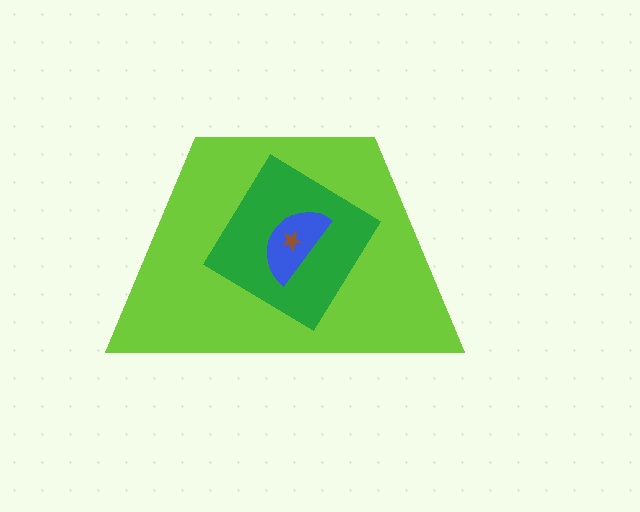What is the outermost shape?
The lime trapezoid.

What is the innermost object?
The brown star.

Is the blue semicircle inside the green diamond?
Yes.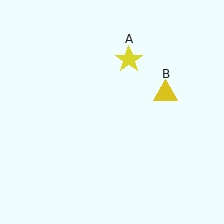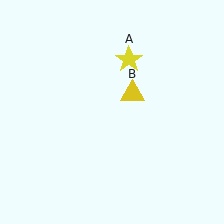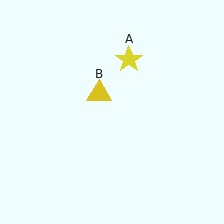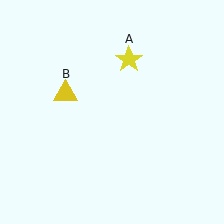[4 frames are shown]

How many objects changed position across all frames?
1 object changed position: yellow triangle (object B).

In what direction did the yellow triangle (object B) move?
The yellow triangle (object B) moved left.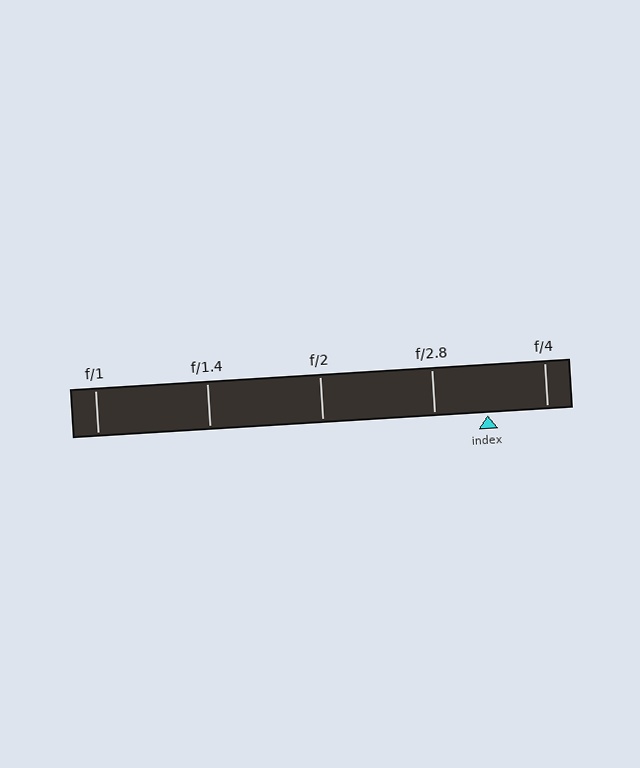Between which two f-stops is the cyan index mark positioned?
The index mark is between f/2.8 and f/4.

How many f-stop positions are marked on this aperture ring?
There are 5 f-stop positions marked.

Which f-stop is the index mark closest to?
The index mark is closest to f/2.8.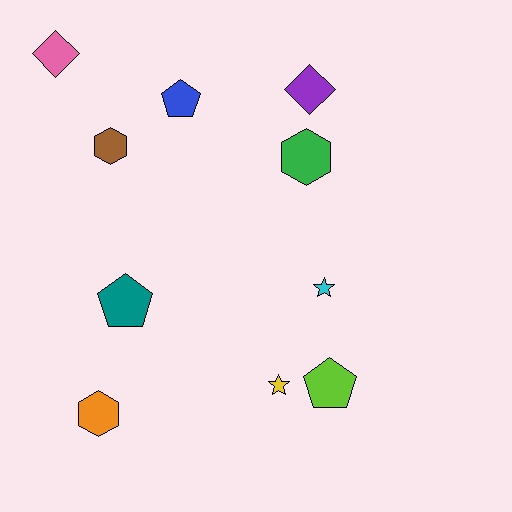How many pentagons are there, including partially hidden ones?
There are 3 pentagons.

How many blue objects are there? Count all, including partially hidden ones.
There is 1 blue object.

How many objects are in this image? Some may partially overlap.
There are 10 objects.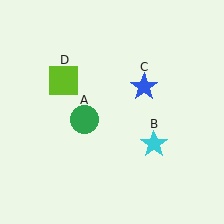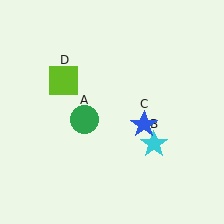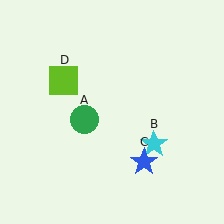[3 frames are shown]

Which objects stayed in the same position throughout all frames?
Green circle (object A) and cyan star (object B) and lime square (object D) remained stationary.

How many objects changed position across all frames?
1 object changed position: blue star (object C).